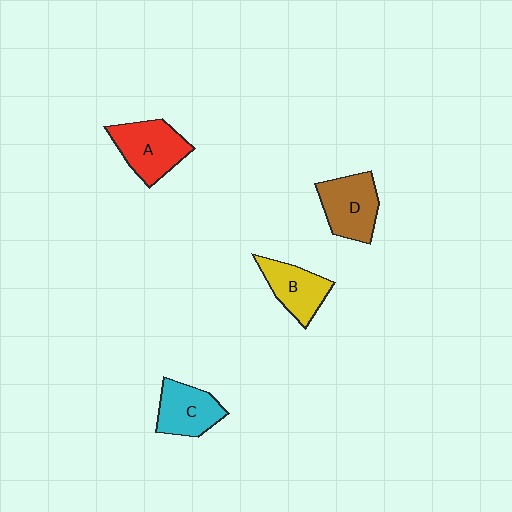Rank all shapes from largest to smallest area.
From largest to smallest: A (red), D (brown), C (cyan), B (yellow).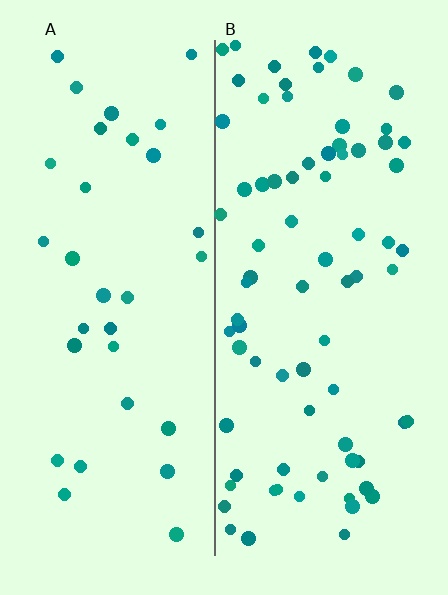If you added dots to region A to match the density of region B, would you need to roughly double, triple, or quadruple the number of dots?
Approximately double.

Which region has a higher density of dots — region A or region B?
B (the right).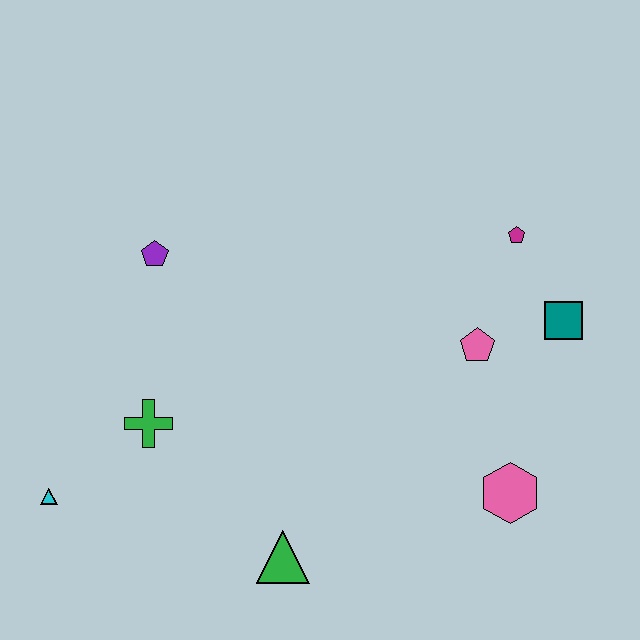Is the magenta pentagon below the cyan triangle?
No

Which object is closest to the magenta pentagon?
The teal square is closest to the magenta pentagon.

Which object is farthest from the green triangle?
The magenta pentagon is farthest from the green triangle.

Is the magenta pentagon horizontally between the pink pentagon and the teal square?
Yes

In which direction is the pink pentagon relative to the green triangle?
The pink pentagon is above the green triangle.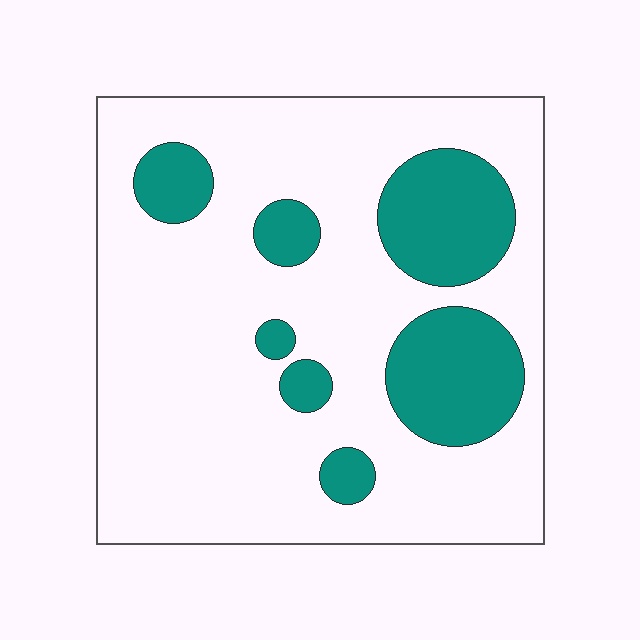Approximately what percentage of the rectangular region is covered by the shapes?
Approximately 25%.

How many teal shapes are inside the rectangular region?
7.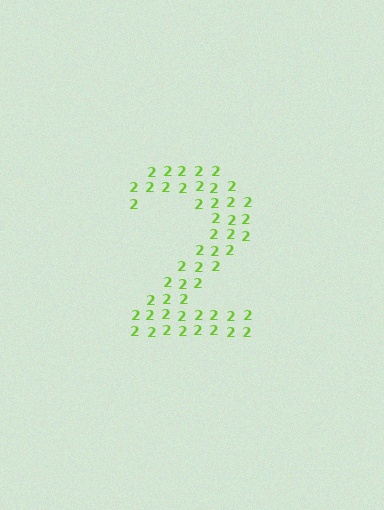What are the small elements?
The small elements are digit 2's.